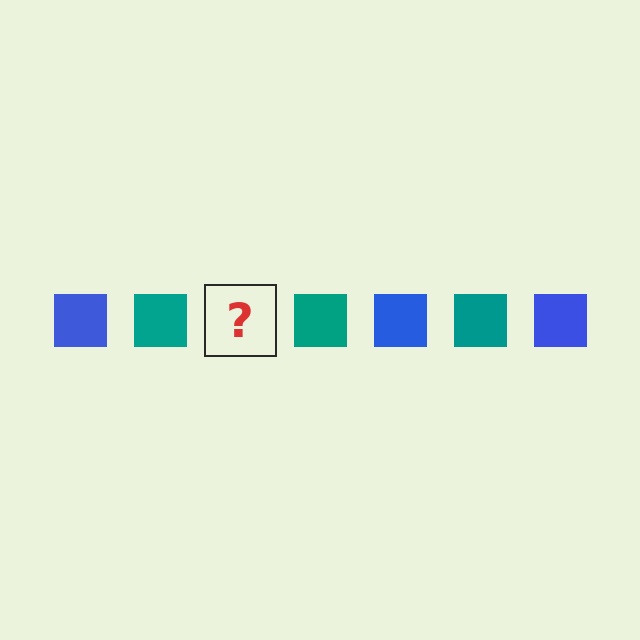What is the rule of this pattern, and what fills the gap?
The rule is that the pattern cycles through blue, teal squares. The gap should be filled with a blue square.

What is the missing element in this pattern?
The missing element is a blue square.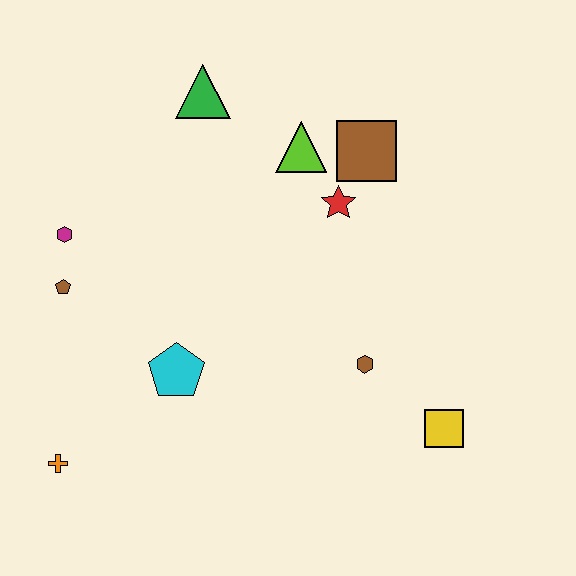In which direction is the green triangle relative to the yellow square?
The green triangle is above the yellow square.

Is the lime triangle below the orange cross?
No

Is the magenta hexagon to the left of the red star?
Yes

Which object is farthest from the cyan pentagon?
The brown square is farthest from the cyan pentagon.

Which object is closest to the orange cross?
The cyan pentagon is closest to the orange cross.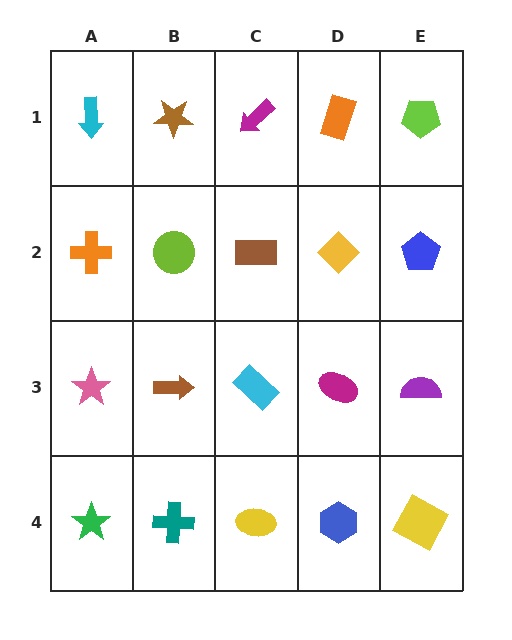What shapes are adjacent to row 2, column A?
A cyan arrow (row 1, column A), a pink star (row 3, column A), a lime circle (row 2, column B).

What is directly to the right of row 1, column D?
A lime pentagon.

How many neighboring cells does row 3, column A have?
3.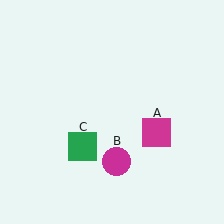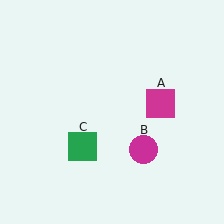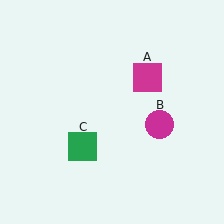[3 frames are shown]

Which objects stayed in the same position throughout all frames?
Green square (object C) remained stationary.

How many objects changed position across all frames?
2 objects changed position: magenta square (object A), magenta circle (object B).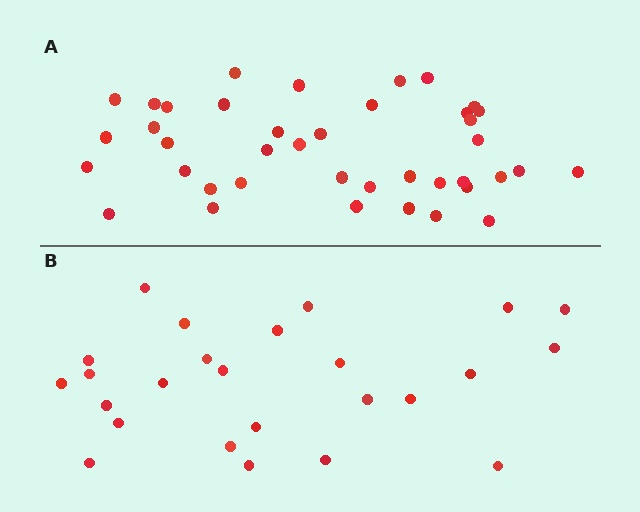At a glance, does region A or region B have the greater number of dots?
Region A (the top region) has more dots.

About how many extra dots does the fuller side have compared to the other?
Region A has approximately 15 more dots than region B.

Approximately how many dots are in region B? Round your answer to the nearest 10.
About 20 dots. (The exact count is 25, which rounds to 20.)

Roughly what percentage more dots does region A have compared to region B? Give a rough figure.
About 60% more.